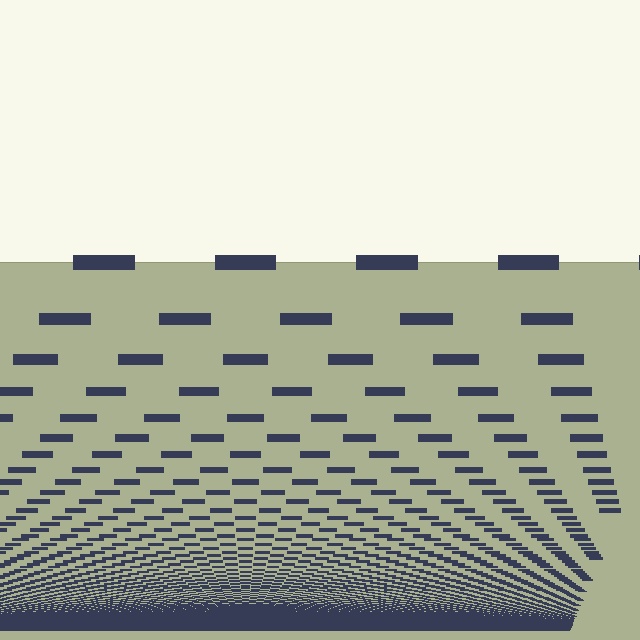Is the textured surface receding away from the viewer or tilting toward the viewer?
The surface appears to tilt toward the viewer. Texture elements get larger and sparser toward the top.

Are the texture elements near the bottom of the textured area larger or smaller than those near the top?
Smaller. The gradient is inverted — elements near the bottom are smaller and denser.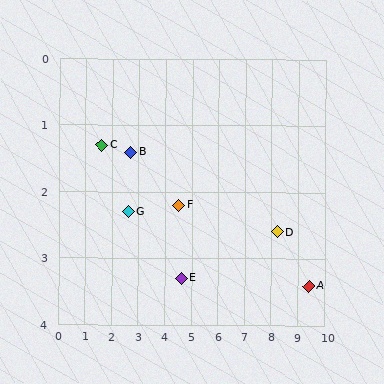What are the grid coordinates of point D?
Point D is at approximately (8.2, 2.6).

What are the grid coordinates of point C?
Point C is at approximately (1.6, 1.3).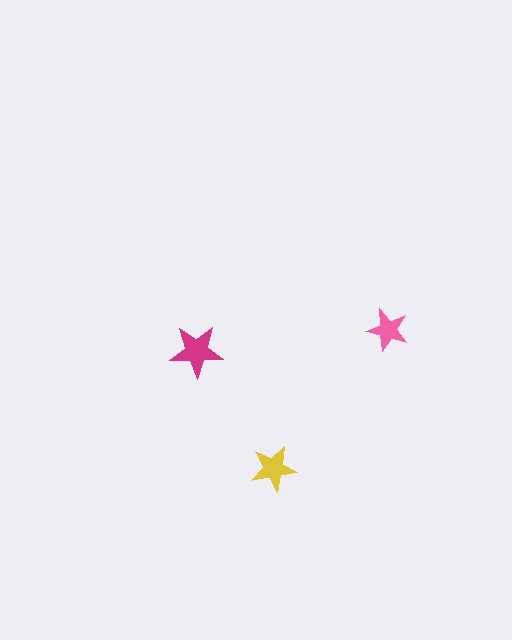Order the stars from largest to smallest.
the magenta one, the yellow one, the pink one.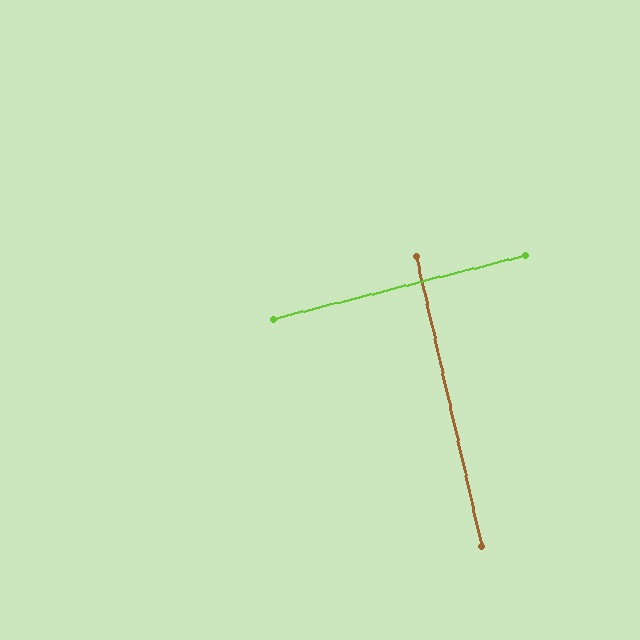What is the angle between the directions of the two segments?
Approximately 88 degrees.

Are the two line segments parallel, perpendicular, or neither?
Perpendicular — they meet at approximately 88°.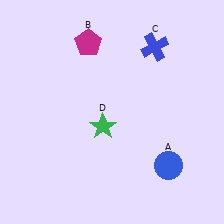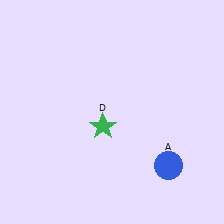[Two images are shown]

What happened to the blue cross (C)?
The blue cross (C) was removed in Image 2. It was in the top-right area of Image 1.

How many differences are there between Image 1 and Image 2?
There are 2 differences between the two images.